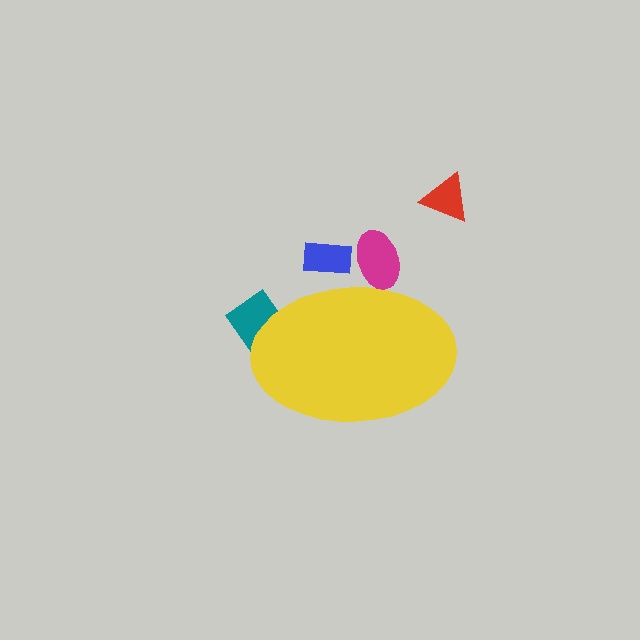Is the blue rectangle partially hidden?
Yes, the blue rectangle is partially hidden behind the yellow ellipse.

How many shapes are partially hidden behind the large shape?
3 shapes are partially hidden.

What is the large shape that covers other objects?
A yellow ellipse.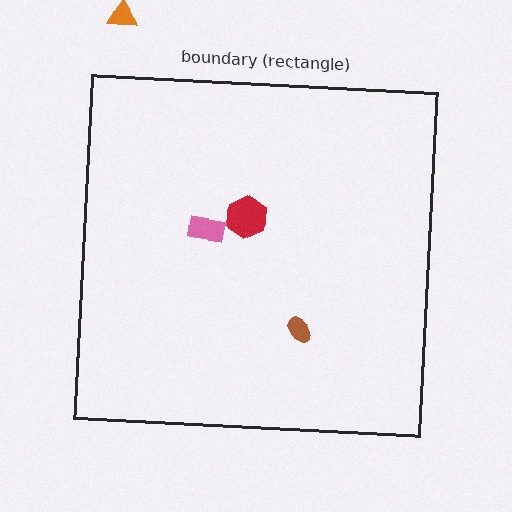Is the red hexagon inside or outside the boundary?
Inside.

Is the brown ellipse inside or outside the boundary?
Inside.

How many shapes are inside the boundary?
3 inside, 1 outside.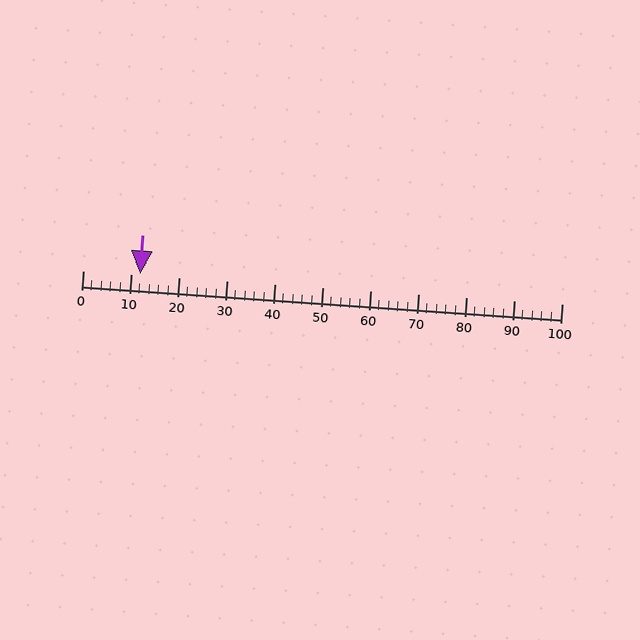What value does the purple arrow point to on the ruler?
The purple arrow points to approximately 12.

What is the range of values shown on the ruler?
The ruler shows values from 0 to 100.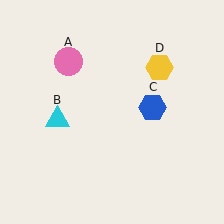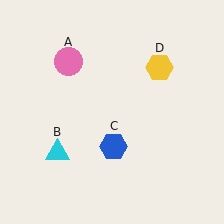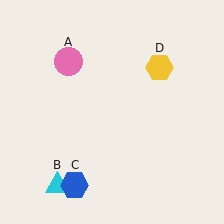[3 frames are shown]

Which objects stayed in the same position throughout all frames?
Pink circle (object A) and yellow hexagon (object D) remained stationary.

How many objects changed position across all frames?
2 objects changed position: cyan triangle (object B), blue hexagon (object C).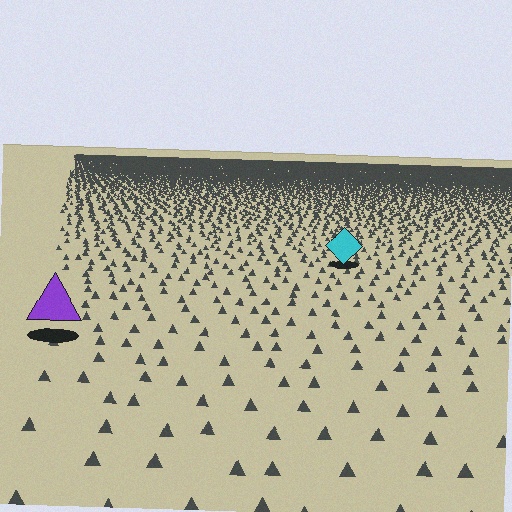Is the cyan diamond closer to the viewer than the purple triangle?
No. The purple triangle is closer — you can tell from the texture gradient: the ground texture is coarser near it.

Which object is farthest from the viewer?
The cyan diamond is farthest from the viewer. It appears smaller and the ground texture around it is denser.